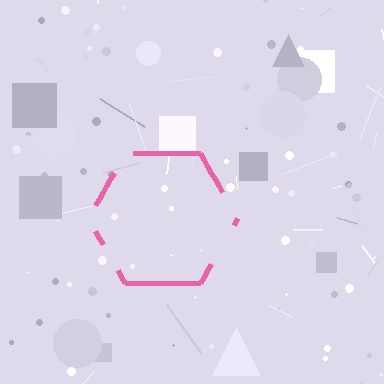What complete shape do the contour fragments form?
The contour fragments form a hexagon.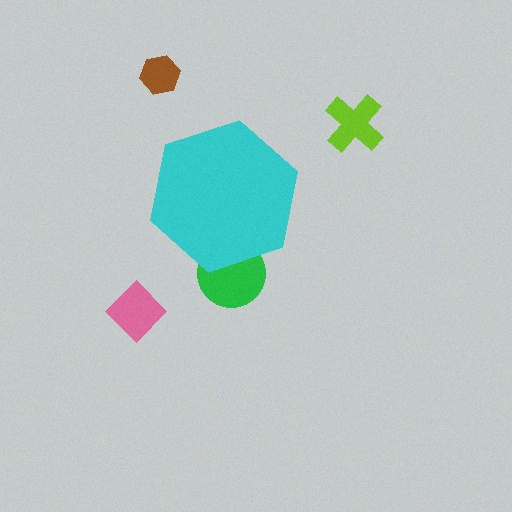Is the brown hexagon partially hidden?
No, the brown hexagon is fully visible.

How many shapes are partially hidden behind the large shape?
1 shape is partially hidden.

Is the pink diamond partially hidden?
No, the pink diamond is fully visible.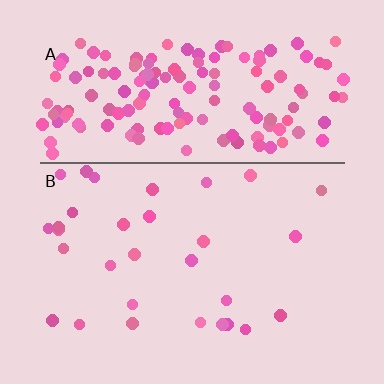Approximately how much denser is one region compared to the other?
Approximately 5.1× — region A over region B.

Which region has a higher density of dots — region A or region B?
A (the top).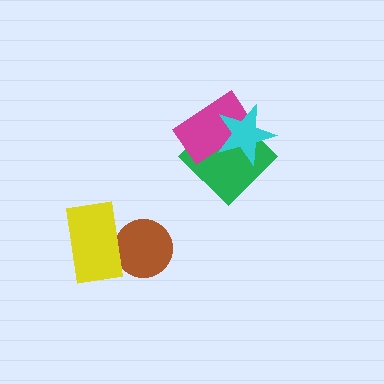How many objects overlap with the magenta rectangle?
2 objects overlap with the magenta rectangle.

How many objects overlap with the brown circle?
1 object overlaps with the brown circle.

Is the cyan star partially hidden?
No, no other shape covers it.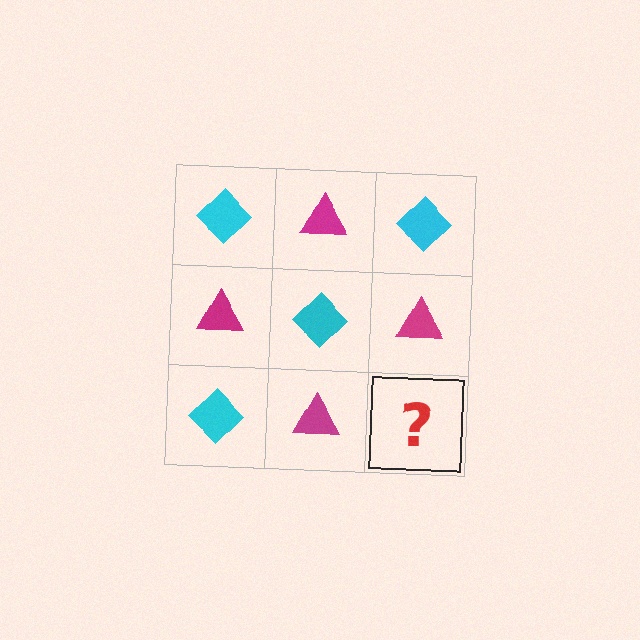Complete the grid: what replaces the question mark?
The question mark should be replaced with a cyan diamond.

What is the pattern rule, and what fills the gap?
The rule is that it alternates cyan diamond and magenta triangle in a checkerboard pattern. The gap should be filled with a cyan diamond.